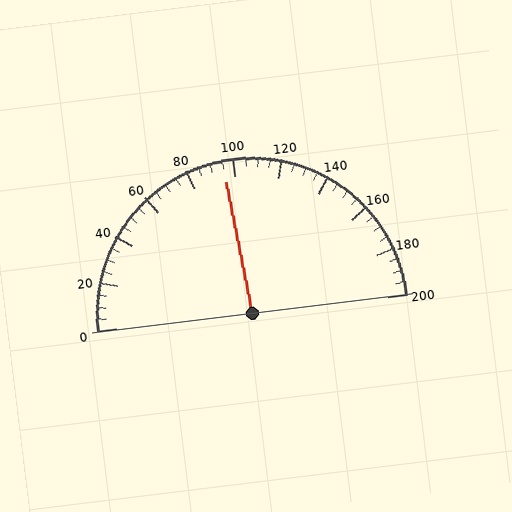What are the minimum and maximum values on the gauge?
The gauge ranges from 0 to 200.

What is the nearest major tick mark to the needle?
The nearest major tick mark is 100.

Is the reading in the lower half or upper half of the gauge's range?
The reading is in the lower half of the range (0 to 200).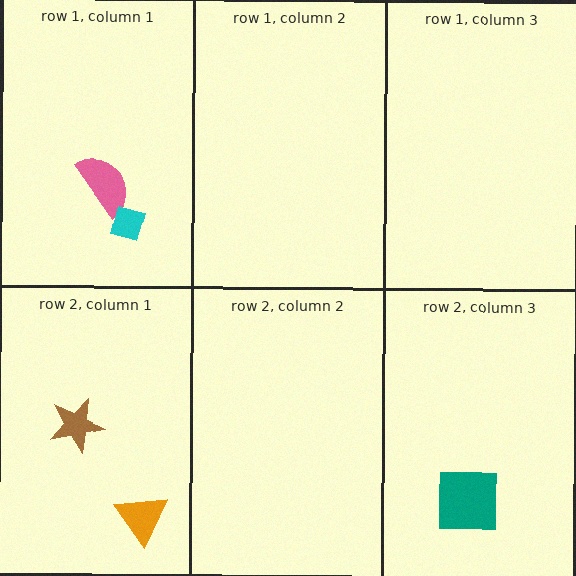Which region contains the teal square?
The row 2, column 3 region.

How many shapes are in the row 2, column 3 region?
1.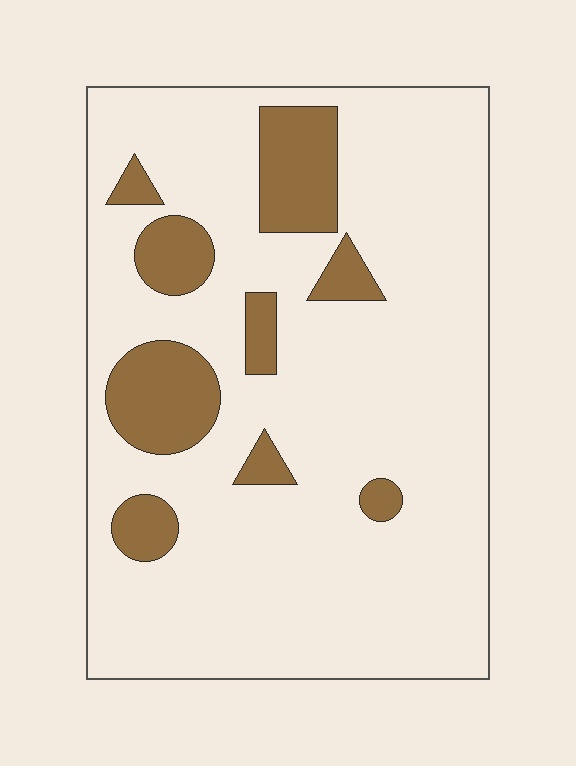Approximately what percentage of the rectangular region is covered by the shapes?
Approximately 15%.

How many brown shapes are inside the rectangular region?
9.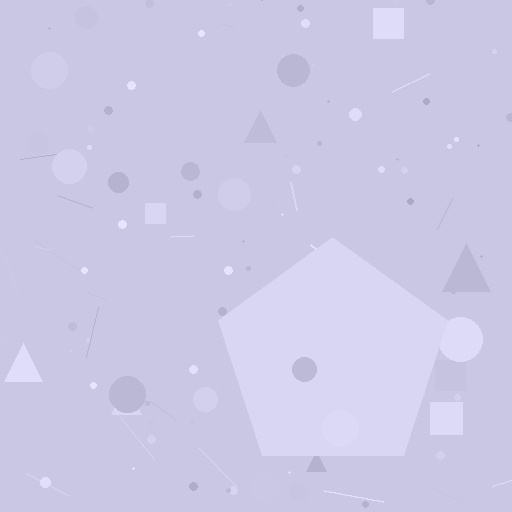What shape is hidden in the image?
A pentagon is hidden in the image.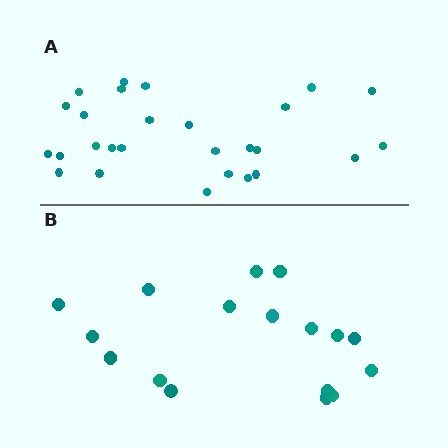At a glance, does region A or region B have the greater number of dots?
Region A (the top region) has more dots.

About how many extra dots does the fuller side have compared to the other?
Region A has roughly 10 or so more dots than region B.